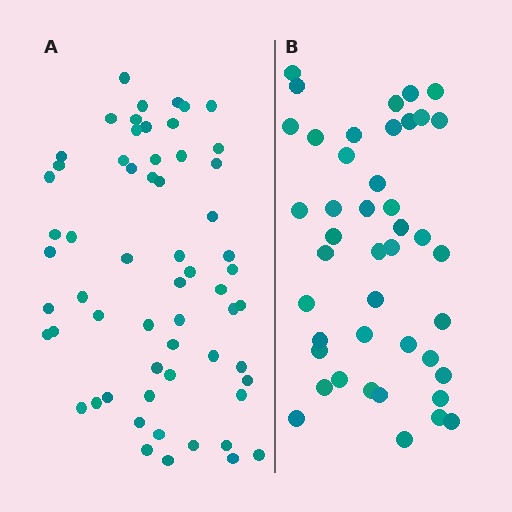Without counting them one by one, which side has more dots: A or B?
Region A (the left region) has more dots.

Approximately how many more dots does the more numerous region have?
Region A has approximately 15 more dots than region B.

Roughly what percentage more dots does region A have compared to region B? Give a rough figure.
About 40% more.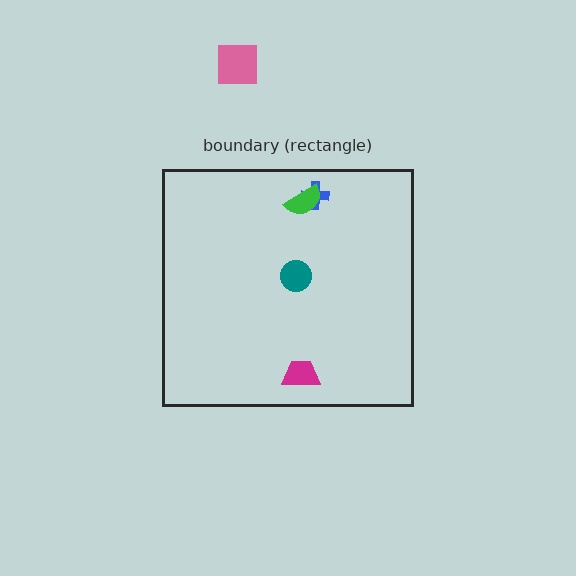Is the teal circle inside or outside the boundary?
Inside.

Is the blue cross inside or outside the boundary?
Inside.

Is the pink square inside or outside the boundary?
Outside.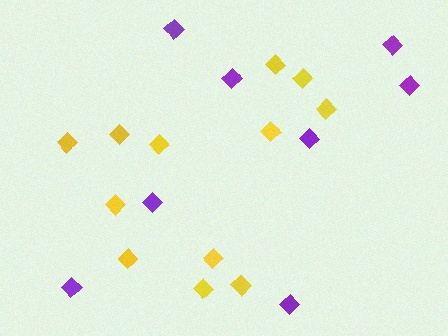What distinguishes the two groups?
There are 2 groups: one group of yellow diamonds (12) and one group of purple diamonds (8).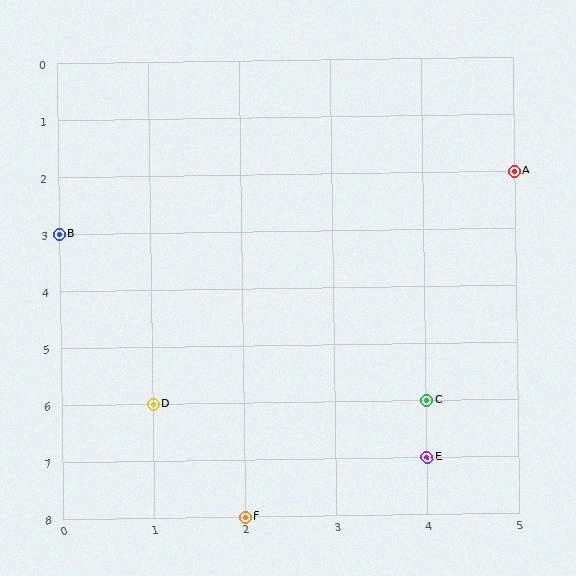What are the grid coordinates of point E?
Point E is at grid coordinates (4, 7).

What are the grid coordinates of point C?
Point C is at grid coordinates (4, 6).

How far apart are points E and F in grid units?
Points E and F are 2 columns and 1 row apart (about 2.2 grid units diagonally).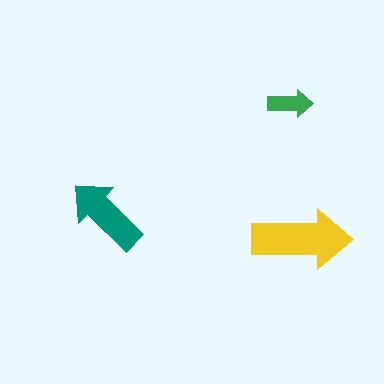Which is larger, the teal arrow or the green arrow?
The teal one.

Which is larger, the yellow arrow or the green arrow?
The yellow one.